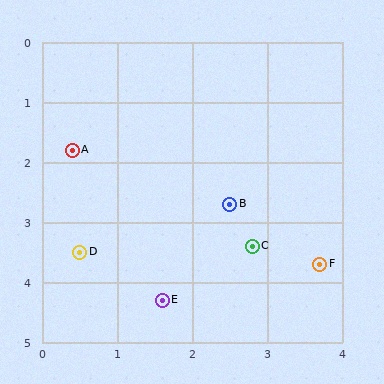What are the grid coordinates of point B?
Point B is at approximately (2.5, 2.7).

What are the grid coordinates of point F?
Point F is at approximately (3.7, 3.7).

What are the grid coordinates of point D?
Point D is at approximately (0.5, 3.5).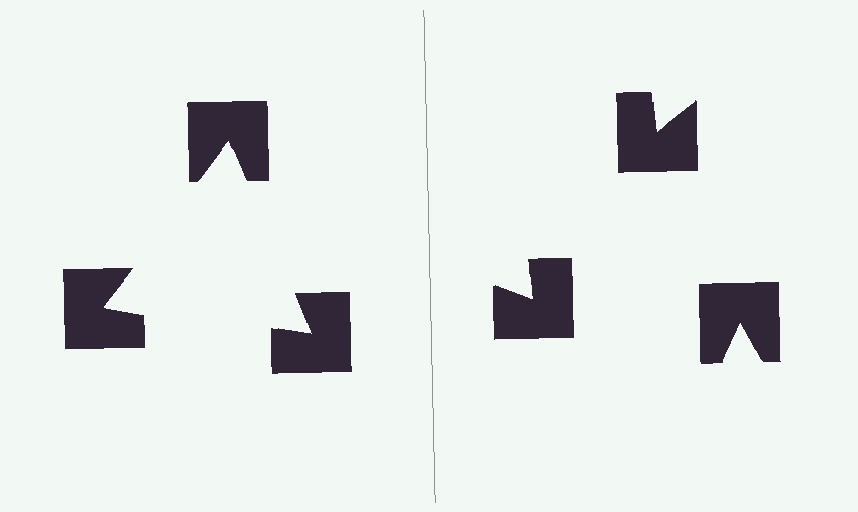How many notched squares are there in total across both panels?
6 — 3 on each side.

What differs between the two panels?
The notched squares are positioned identically on both sides; only the wedge orientations differ. On the left they align to a triangle; on the right they are misaligned.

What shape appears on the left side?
An illusory triangle.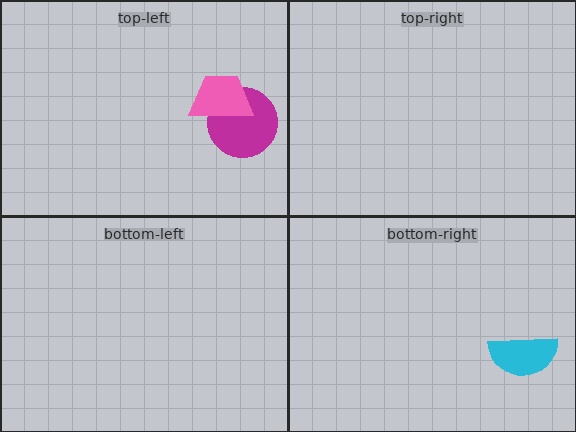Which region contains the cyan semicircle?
The bottom-right region.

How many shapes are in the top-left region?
2.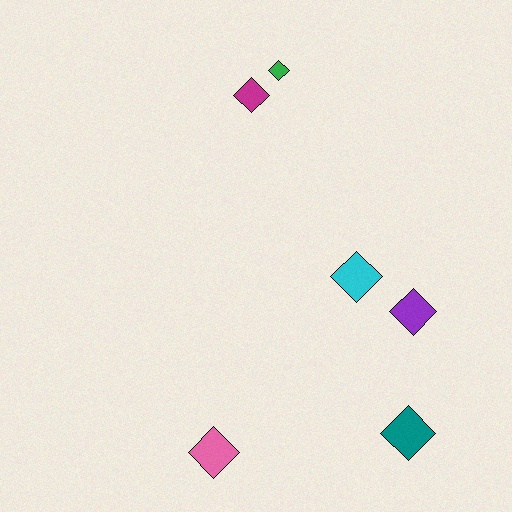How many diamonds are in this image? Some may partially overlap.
There are 6 diamonds.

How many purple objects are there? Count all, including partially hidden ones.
There is 1 purple object.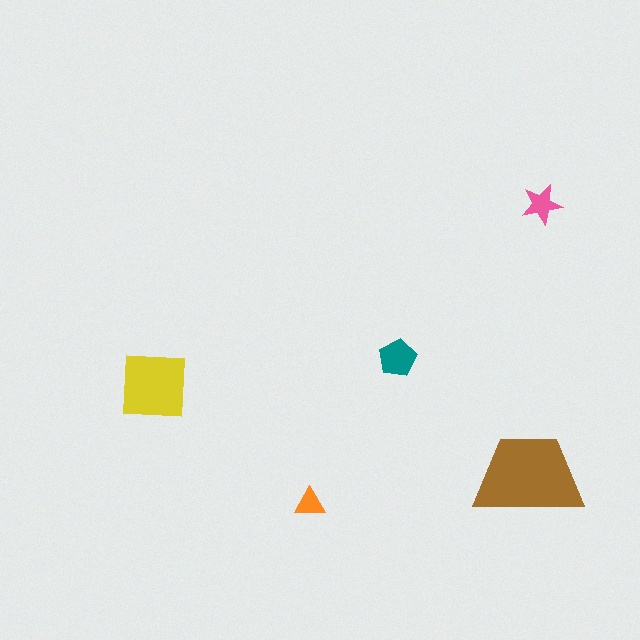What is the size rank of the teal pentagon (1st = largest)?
3rd.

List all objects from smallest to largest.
The orange triangle, the pink star, the teal pentagon, the yellow square, the brown trapezoid.